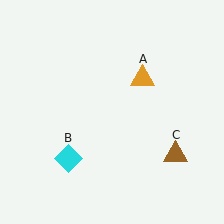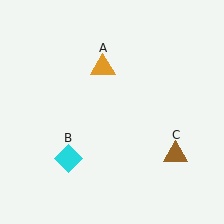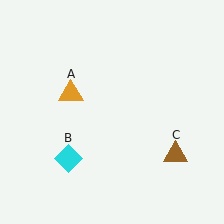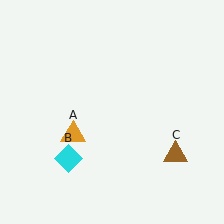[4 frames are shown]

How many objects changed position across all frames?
1 object changed position: orange triangle (object A).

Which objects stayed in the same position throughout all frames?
Cyan diamond (object B) and brown triangle (object C) remained stationary.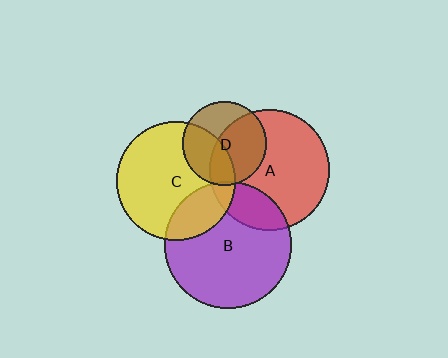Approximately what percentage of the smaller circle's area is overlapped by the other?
Approximately 40%.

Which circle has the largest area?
Circle B (purple).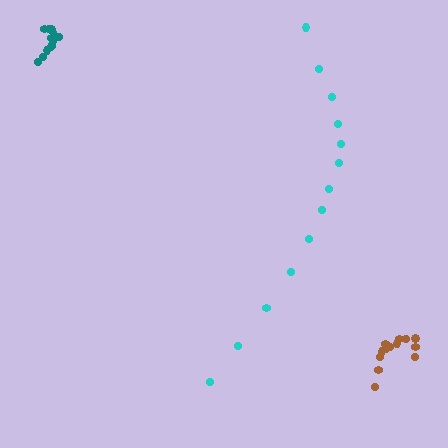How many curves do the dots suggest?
There are 3 distinct paths.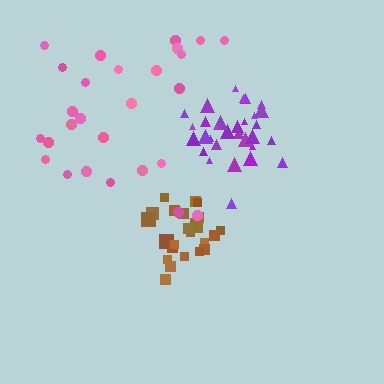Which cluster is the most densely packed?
Purple.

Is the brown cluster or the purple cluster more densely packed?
Purple.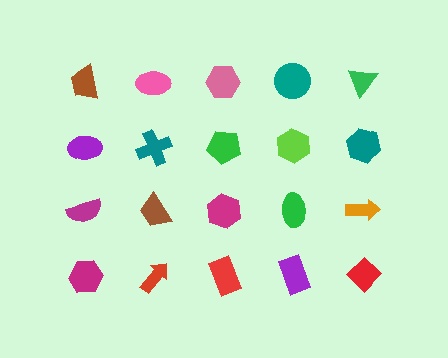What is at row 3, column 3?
A magenta hexagon.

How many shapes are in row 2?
5 shapes.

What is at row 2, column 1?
A purple ellipse.